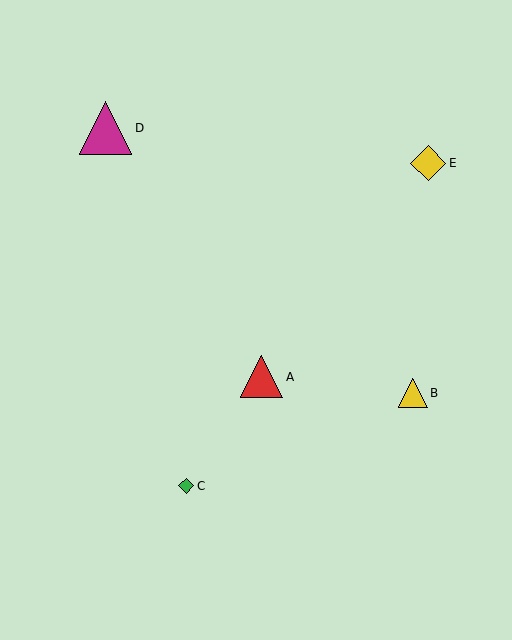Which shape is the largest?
The magenta triangle (labeled D) is the largest.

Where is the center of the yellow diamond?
The center of the yellow diamond is at (428, 163).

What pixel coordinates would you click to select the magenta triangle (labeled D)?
Click at (105, 128) to select the magenta triangle D.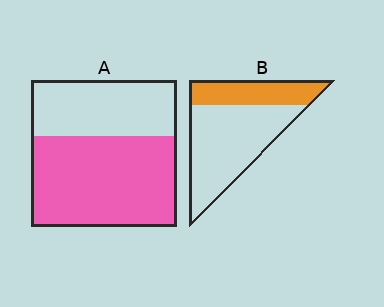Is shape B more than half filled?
No.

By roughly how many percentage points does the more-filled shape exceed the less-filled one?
By roughly 30 percentage points (A over B).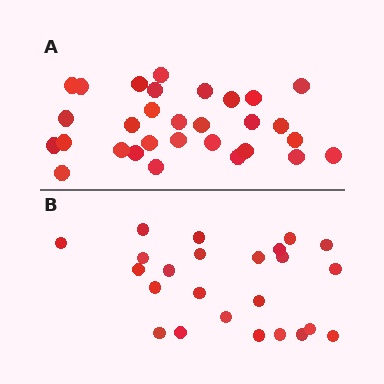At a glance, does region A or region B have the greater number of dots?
Region A (the top region) has more dots.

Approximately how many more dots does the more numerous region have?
Region A has about 6 more dots than region B.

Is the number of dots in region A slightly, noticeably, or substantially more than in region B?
Region A has noticeably more, but not dramatically so. The ratio is roughly 1.2 to 1.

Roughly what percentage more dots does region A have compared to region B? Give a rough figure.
About 25% more.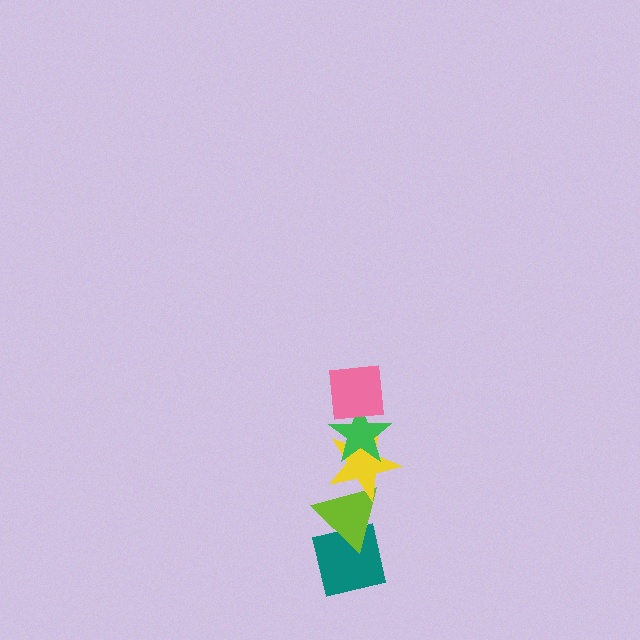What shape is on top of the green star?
The pink square is on top of the green star.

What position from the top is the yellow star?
The yellow star is 3rd from the top.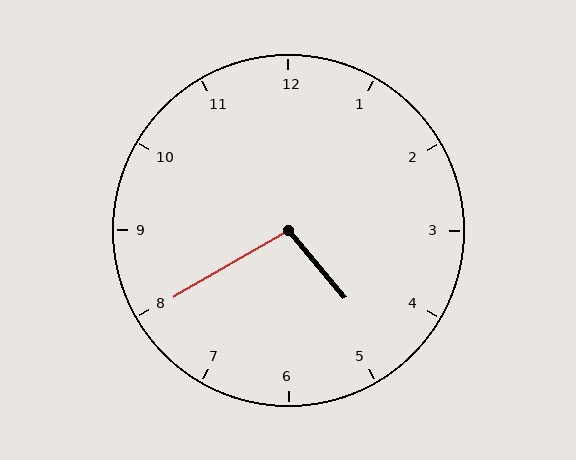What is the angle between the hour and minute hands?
Approximately 100 degrees.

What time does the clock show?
4:40.